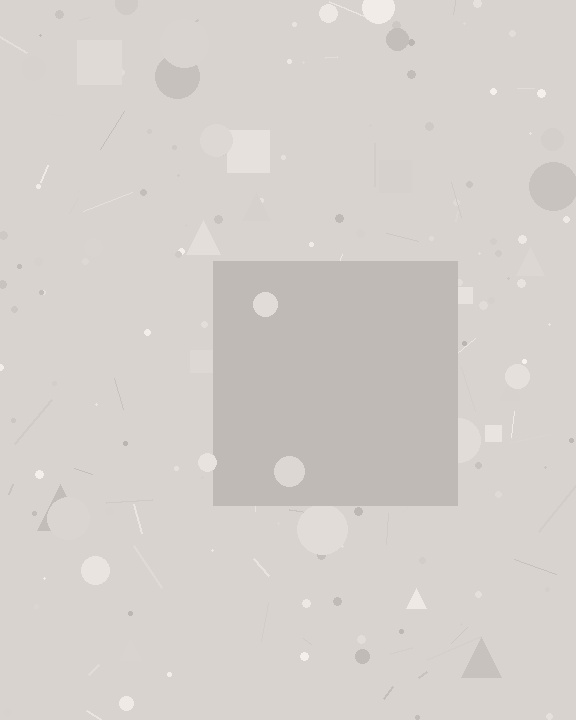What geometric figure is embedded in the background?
A square is embedded in the background.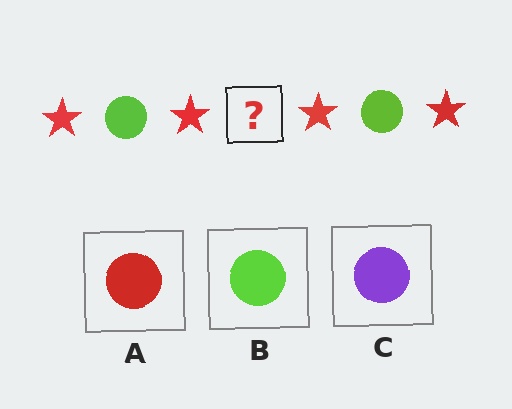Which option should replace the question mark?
Option B.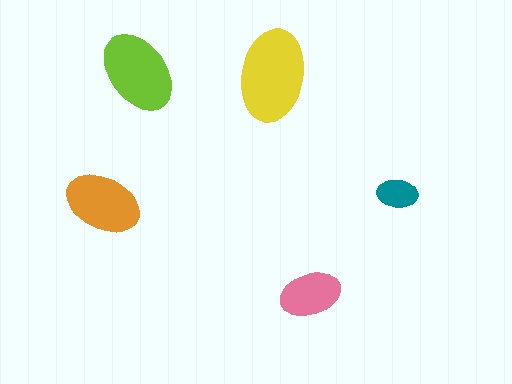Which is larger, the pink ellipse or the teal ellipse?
The pink one.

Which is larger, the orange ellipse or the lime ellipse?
The lime one.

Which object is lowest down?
The pink ellipse is bottommost.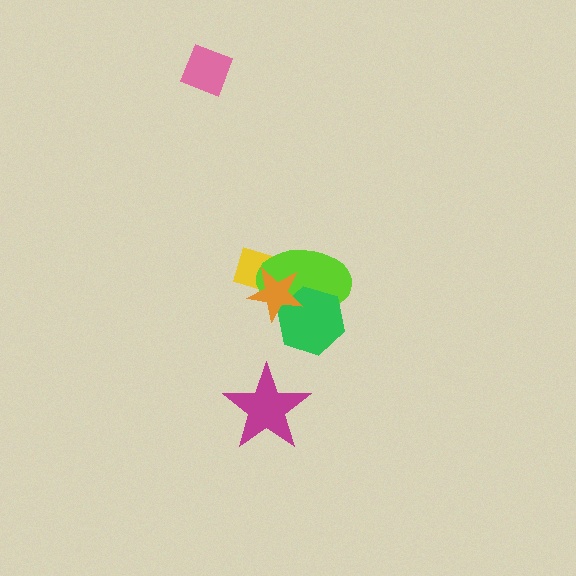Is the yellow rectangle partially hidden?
Yes, it is partially covered by another shape.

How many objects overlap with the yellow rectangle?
2 objects overlap with the yellow rectangle.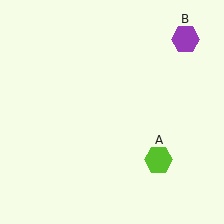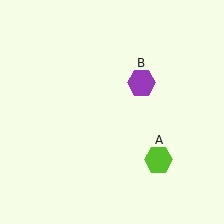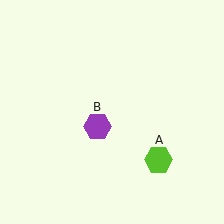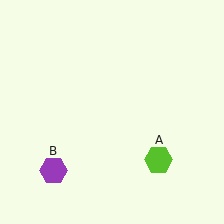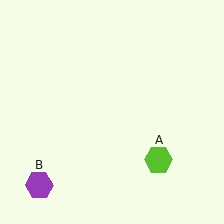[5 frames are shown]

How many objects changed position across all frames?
1 object changed position: purple hexagon (object B).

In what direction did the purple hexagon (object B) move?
The purple hexagon (object B) moved down and to the left.